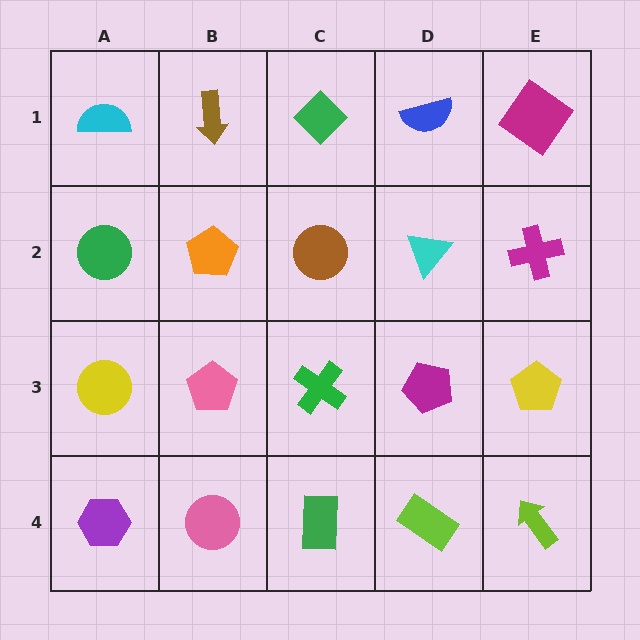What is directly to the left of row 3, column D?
A green cross.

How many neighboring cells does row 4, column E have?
2.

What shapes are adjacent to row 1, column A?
A green circle (row 2, column A), a brown arrow (row 1, column B).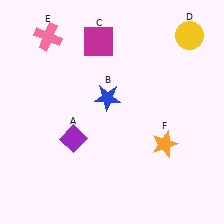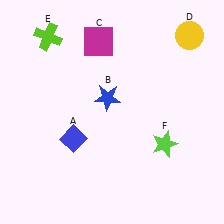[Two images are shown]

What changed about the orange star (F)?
In Image 1, F is orange. In Image 2, it changed to lime.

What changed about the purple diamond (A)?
In Image 1, A is purple. In Image 2, it changed to blue.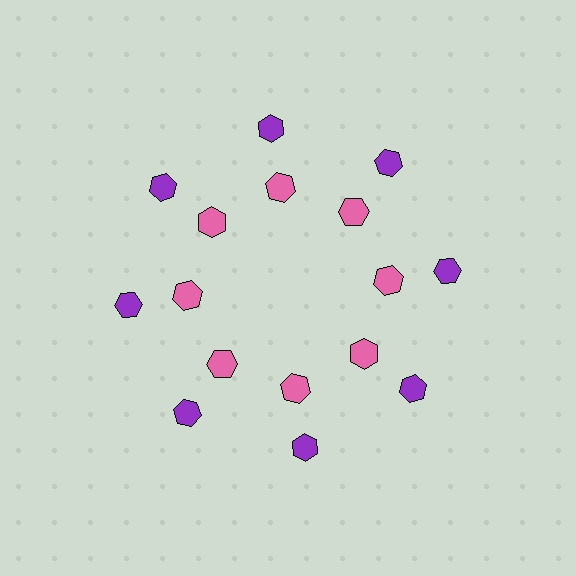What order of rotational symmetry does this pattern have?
This pattern has 8-fold rotational symmetry.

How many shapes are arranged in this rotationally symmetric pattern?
There are 16 shapes, arranged in 8 groups of 2.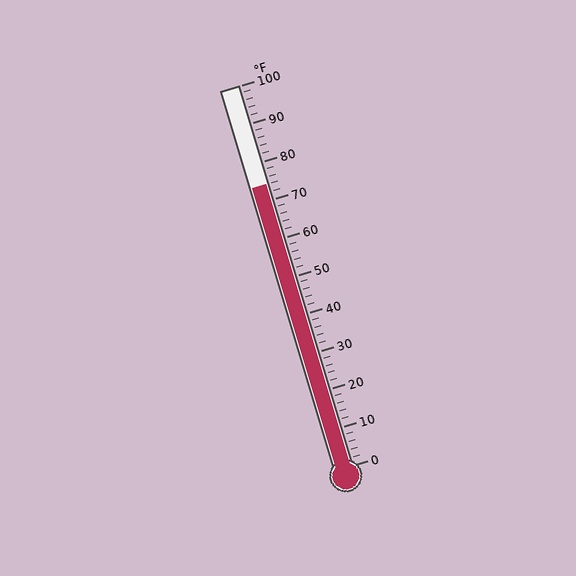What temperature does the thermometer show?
The thermometer shows approximately 74°F.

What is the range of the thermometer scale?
The thermometer scale ranges from 0°F to 100°F.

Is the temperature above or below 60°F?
The temperature is above 60°F.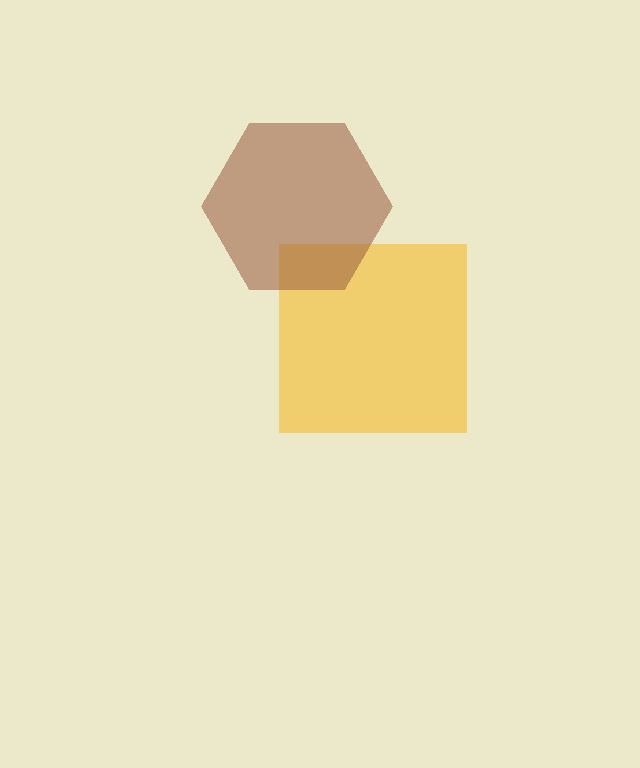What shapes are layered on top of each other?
The layered shapes are: a yellow square, a brown hexagon.